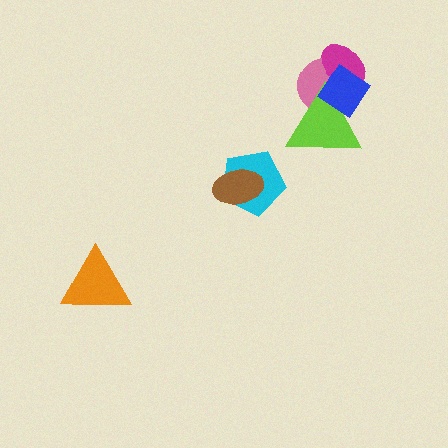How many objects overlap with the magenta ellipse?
3 objects overlap with the magenta ellipse.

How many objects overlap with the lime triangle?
3 objects overlap with the lime triangle.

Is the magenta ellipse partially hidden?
Yes, it is partially covered by another shape.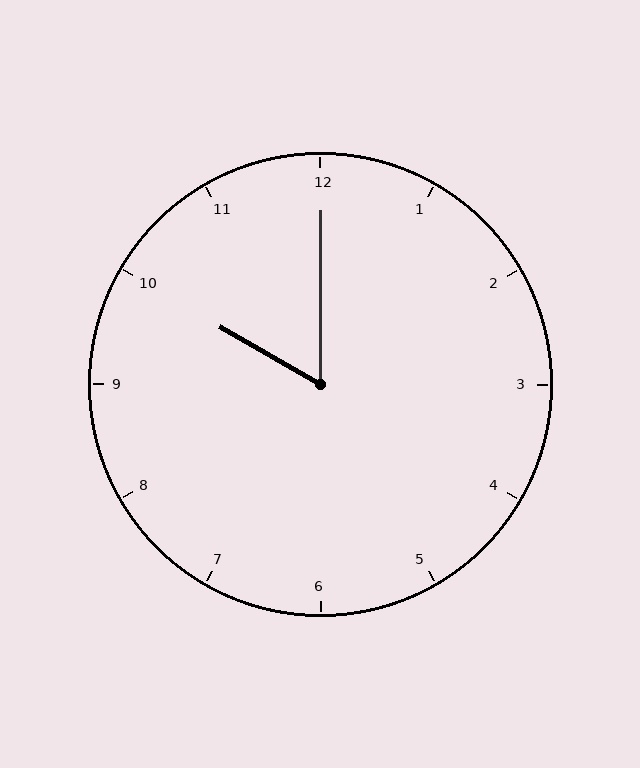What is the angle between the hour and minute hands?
Approximately 60 degrees.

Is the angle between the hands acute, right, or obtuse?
It is acute.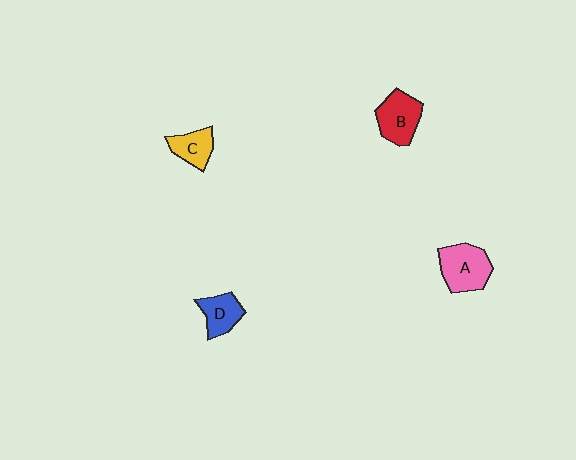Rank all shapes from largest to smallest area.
From largest to smallest: A (pink), B (red), D (blue), C (yellow).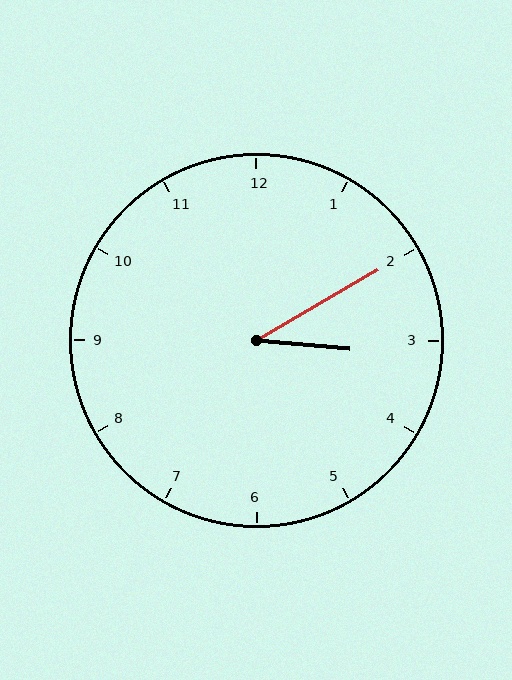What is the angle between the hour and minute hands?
Approximately 35 degrees.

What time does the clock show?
3:10.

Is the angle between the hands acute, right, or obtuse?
It is acute.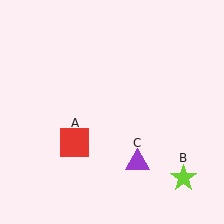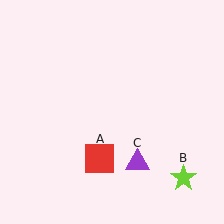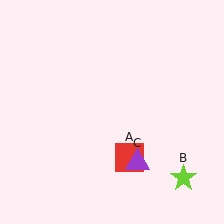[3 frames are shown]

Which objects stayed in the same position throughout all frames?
Lime star (object B) and purple triangle (object C) remained stationary.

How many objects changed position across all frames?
1 object changed position: red square (object A).